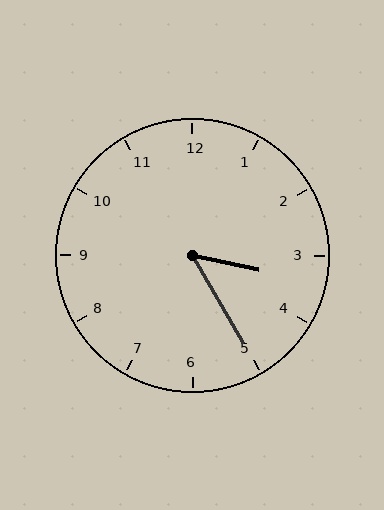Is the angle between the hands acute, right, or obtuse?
It is acute.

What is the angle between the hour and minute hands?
Approximately 48 degrees.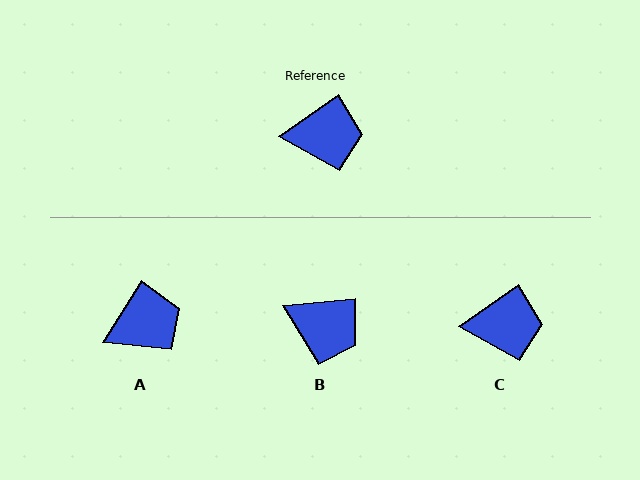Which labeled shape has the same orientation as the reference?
C.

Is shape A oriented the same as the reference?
No, it is off by about 22 degrees.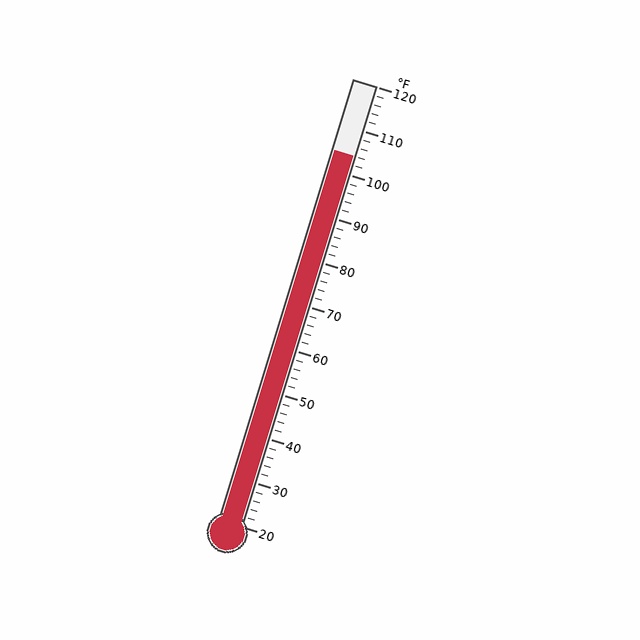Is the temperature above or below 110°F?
The temperature is below 110°F.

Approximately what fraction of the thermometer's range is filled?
The thermometer is filled to approximately 85% of its range.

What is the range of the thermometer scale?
The thermometer scale ranges from 20°F to 120°F.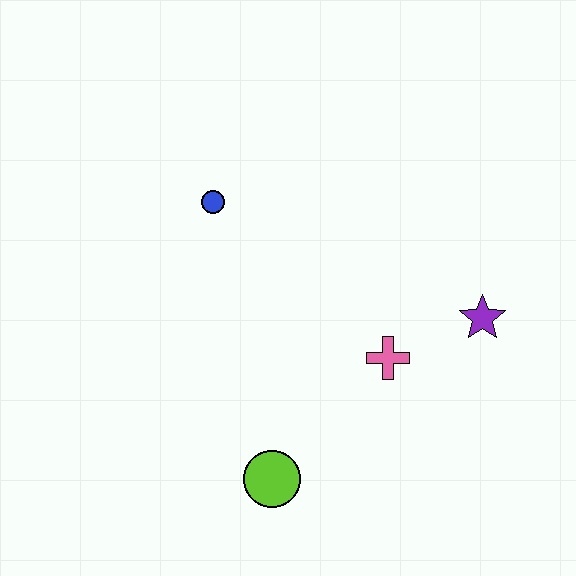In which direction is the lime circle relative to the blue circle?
The lime circle is below the blue circle.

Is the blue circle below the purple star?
No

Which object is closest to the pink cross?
The purple star is closest to the pink cross.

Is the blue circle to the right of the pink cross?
No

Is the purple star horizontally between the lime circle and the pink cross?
No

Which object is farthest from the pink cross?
The blue circle is farthest from the pink cross.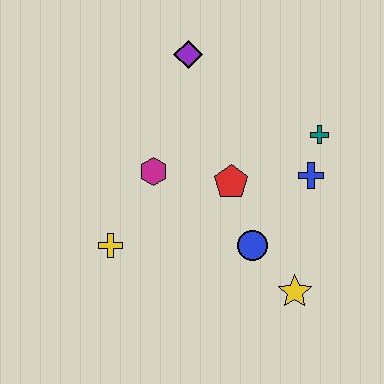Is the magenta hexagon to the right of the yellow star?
No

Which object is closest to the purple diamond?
The magenta hexagon is closest to the purple diamond.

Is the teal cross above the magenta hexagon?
Yes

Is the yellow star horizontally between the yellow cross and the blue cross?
Yes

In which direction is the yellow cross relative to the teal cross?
The yellow cross is to the left of the teal cross.